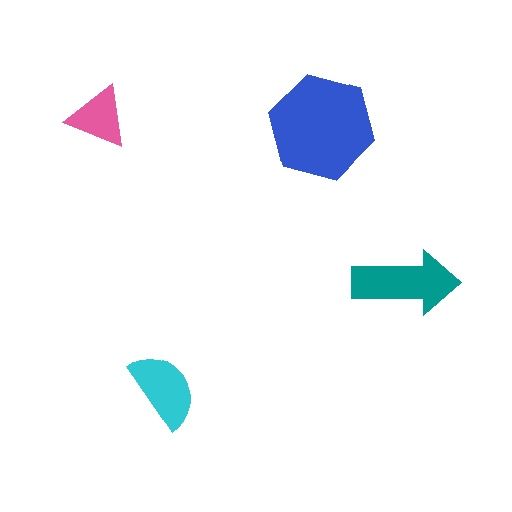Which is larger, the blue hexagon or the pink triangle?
The blue hexagon.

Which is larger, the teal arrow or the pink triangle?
The teal arrow.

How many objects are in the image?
There are 4 objects in the image.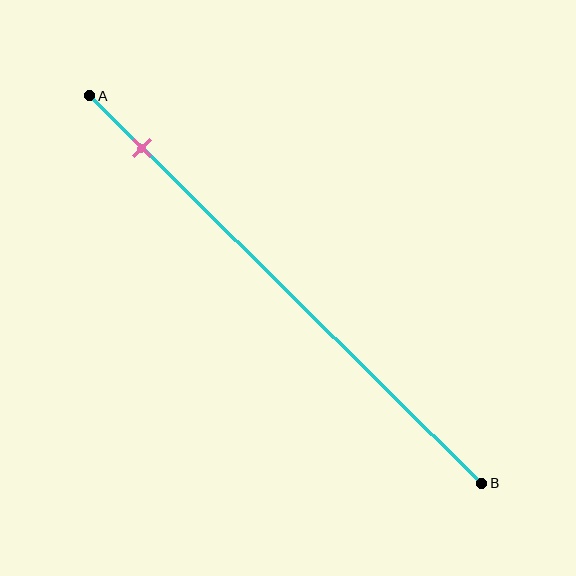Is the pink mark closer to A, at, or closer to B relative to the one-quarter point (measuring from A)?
The pink mark is closer to point A than the one-quarter point of segment AB.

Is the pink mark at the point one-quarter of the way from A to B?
No, the mark is at about 15% from A, not at the 25% one-quarter point.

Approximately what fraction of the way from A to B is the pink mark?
The pink mark is approximately 15% of the way from A to B.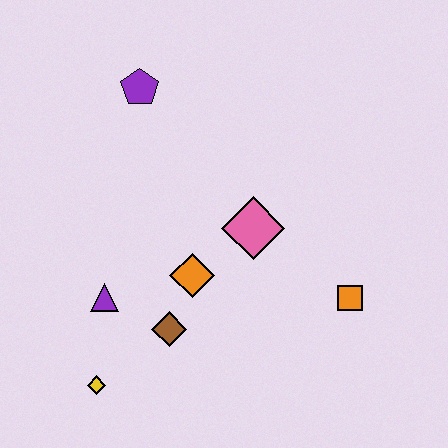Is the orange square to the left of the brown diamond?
No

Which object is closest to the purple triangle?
The brown diamond is closest to the purple triangle.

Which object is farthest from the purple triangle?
The orange square is farthest from the purple triangle.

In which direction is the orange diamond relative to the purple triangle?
The orange diamond is to the right of the purple triangle.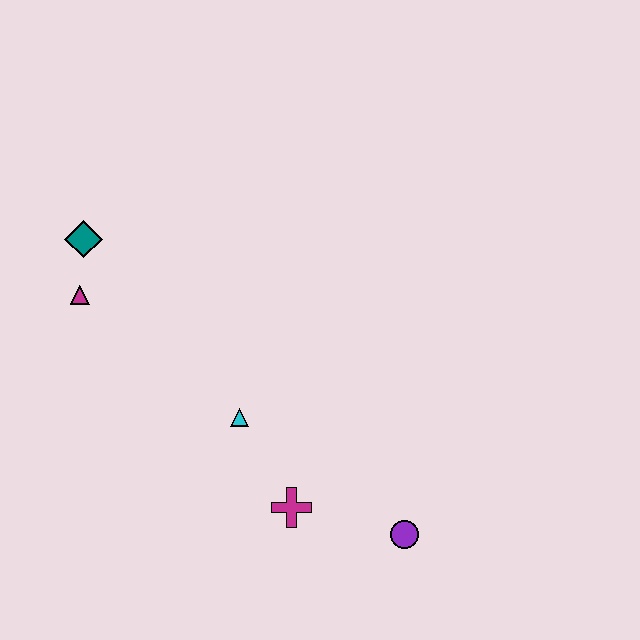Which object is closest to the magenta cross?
The cyan triangle is closest to the magenta cross.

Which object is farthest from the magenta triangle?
The purple circle is farthest from the magenta triangle.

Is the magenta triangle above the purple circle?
Yes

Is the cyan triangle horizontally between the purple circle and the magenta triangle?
Yes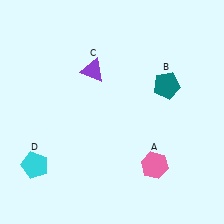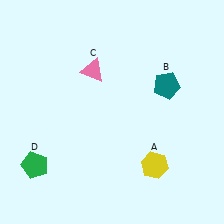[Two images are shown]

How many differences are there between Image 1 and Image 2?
There are 3 differences between the two images.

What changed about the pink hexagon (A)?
In Image 1, A is pink. In Image 2, it changed to yellow.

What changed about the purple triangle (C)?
In Image 1, C is purple. In Image 2, it changed to pink.